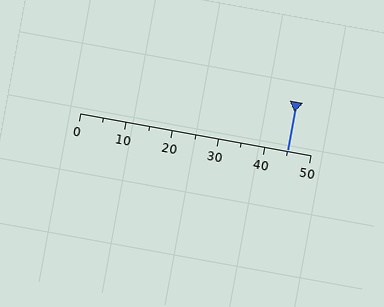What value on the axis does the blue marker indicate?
The marker indicates approximately 45.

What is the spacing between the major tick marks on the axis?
The major ticks are spaced 10 apart.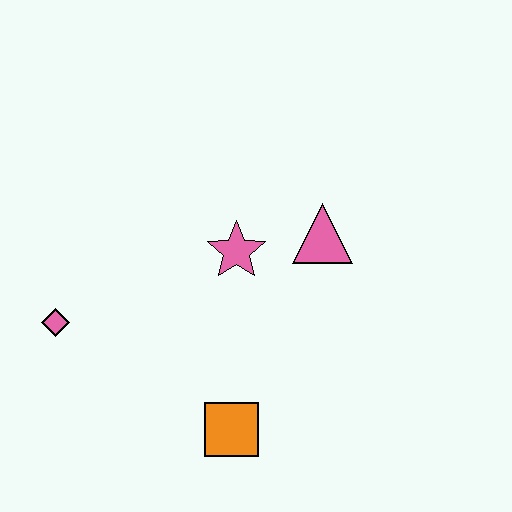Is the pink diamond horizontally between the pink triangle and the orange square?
No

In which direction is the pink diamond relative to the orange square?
The pink diamond is to the left of the orange square.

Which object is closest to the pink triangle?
The pink star is closest to the pink triangle.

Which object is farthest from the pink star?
The pink diamond is farthest from the pink star.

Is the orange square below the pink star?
Yes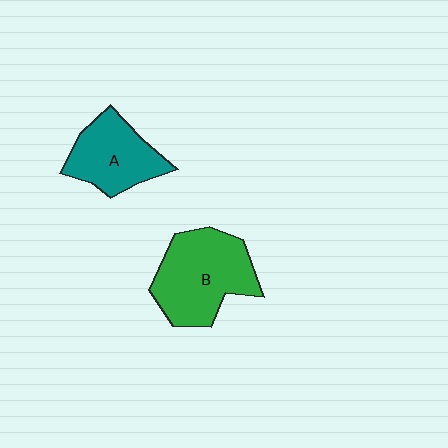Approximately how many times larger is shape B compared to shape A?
Approximately 1.4 times.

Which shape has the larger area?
Shape B (green).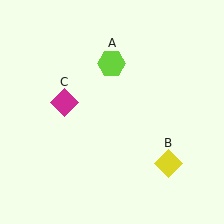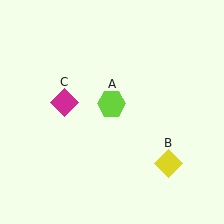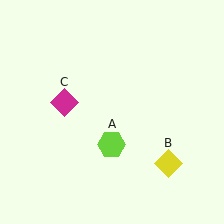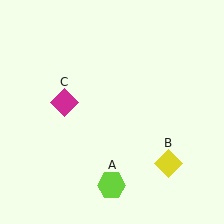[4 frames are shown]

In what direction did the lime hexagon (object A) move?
The lime hexagon (object A) moved down.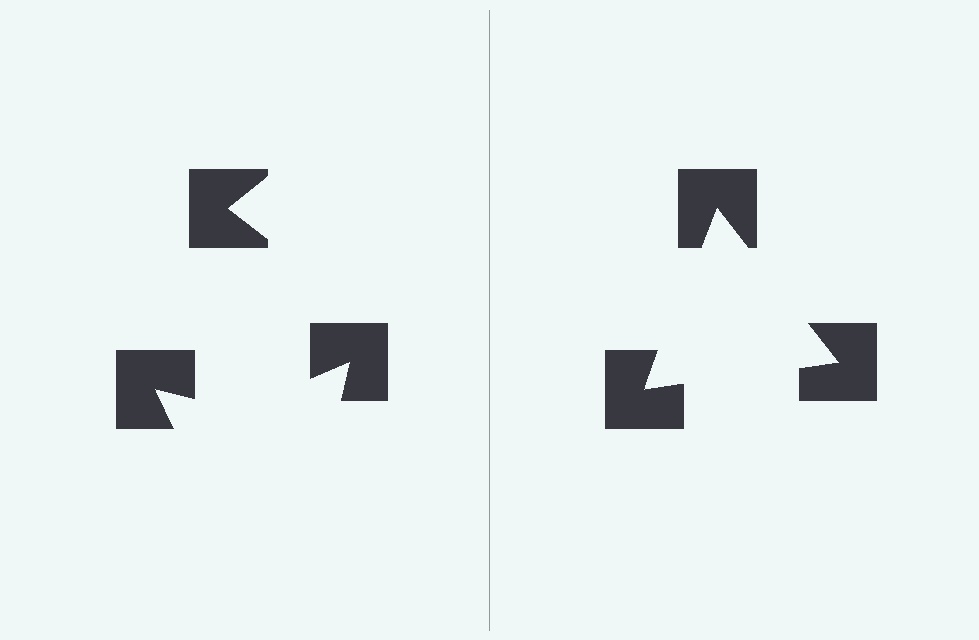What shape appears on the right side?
An illusory triangle.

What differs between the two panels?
The notched squares are positioned identically on both sides; only the wedge orientations differ. On the right they align to a triangle; on the left they are misaligned.